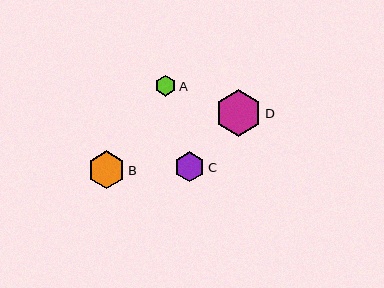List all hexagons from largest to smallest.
From largest to smallest: D, B, C, A.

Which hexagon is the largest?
Hexagon D is the largest with a size of approximately 46 pixels.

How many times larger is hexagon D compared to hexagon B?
Hexagon D is approximately 1.2 times the size of hexagon B.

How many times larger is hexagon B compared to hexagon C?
Hexagon B is approximately 1.3 times the size of hexagon C.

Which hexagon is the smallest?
Hexagon A is the smallest with a size of approximately 21 pixels.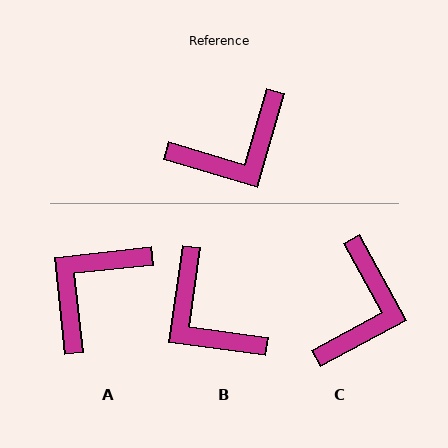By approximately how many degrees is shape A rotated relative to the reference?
Approximately 157 degrees clockwise.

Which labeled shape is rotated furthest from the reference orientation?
A, about 157 degrees away.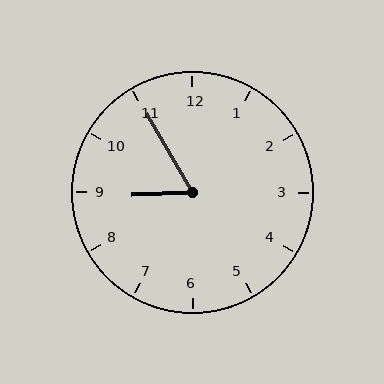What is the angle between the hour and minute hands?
Approximately 62 degrees.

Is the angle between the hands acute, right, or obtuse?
It is acute.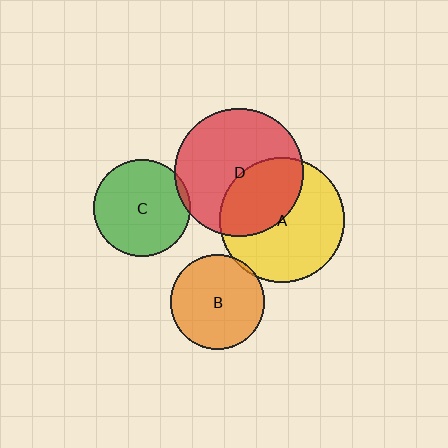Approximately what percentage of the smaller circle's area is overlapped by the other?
Approximately 5%.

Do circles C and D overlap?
Yes.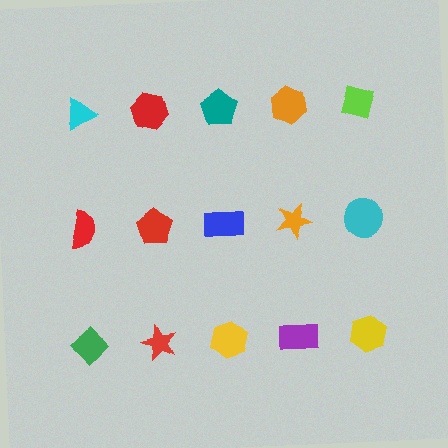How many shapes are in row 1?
5 shapes.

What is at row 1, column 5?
A lime diamond.